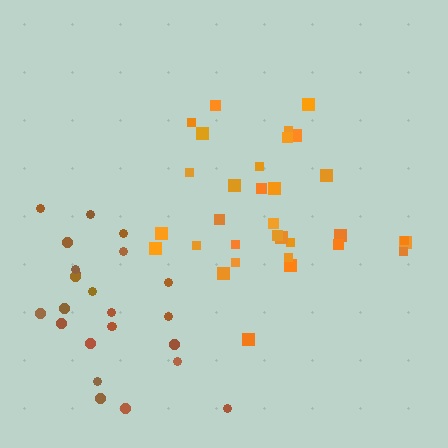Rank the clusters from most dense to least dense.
orange, brown.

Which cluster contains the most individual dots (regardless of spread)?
Orange (32).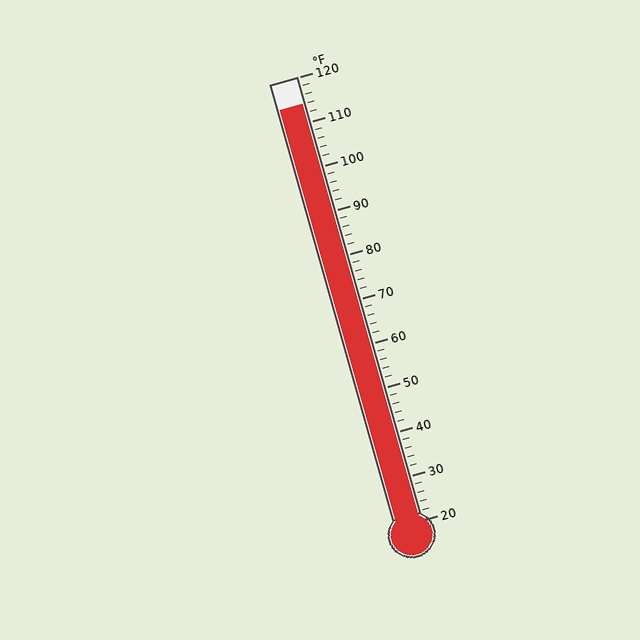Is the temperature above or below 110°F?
The temperature is above 110°F.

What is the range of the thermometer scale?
The thermometer scale ranges from 20°F to 120°F.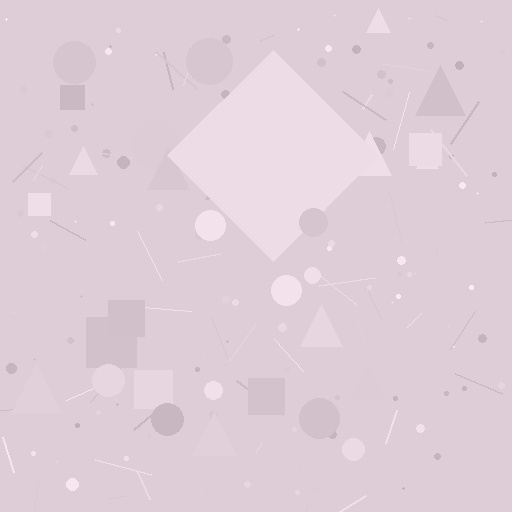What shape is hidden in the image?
A diamond is hidden in the image.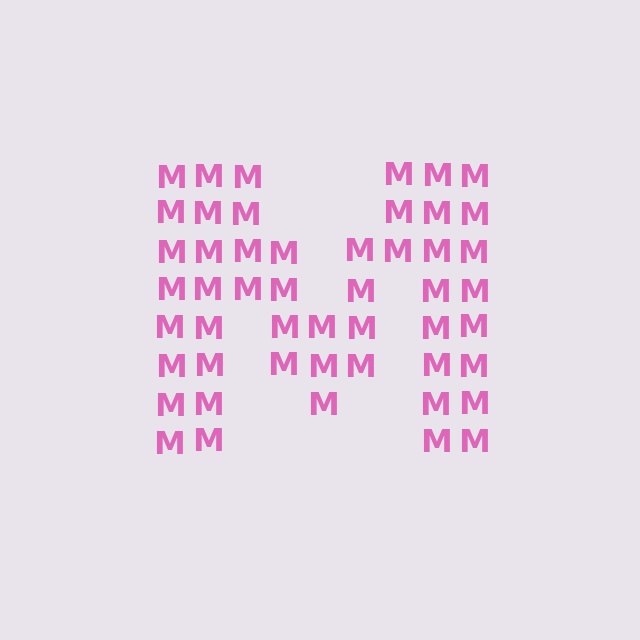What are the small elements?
The small elements are letter M's.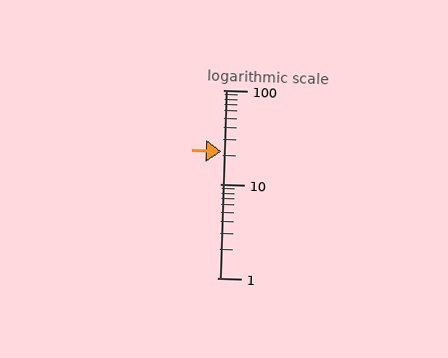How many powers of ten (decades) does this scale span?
The scale spans 2 decades, from 1 to 100.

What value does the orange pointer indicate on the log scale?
The pointer indicates approximately 22.